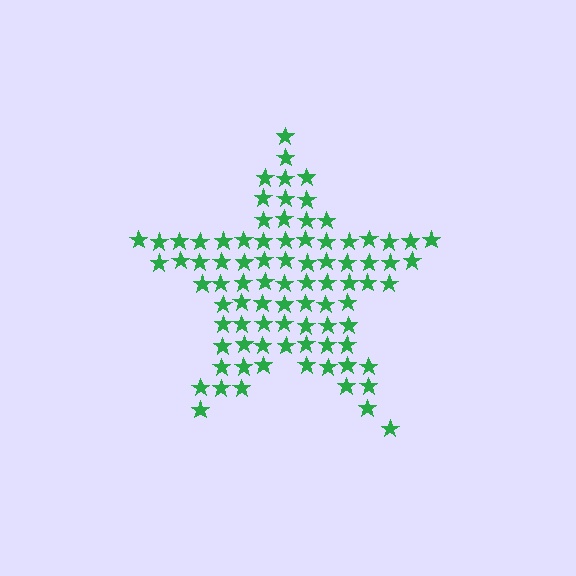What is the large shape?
The large shape is a star.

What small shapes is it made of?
It is made of small stars.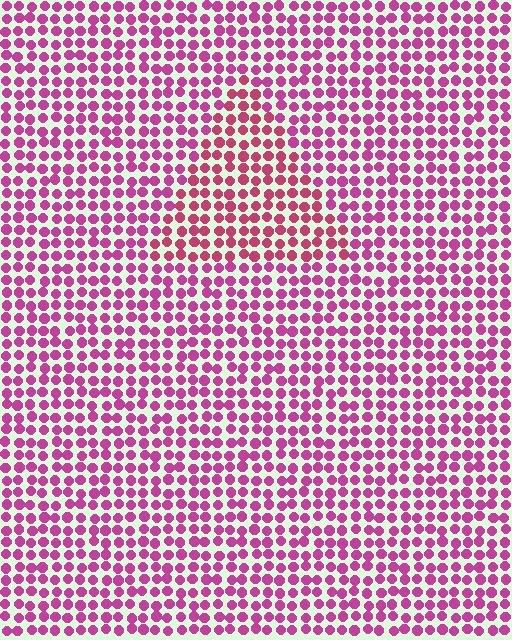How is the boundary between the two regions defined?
The boundary is defined purely by a slight shift in hue (about 21 degrees). Spacing, size, and orientation are identical on both sides.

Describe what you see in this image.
The image is filled with small magenta elements in a uniform arrangement. A triangle-shaped region is visible where the elements are tinted to a slightly different hue, forming a subtle color boundary.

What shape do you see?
I see a triangle.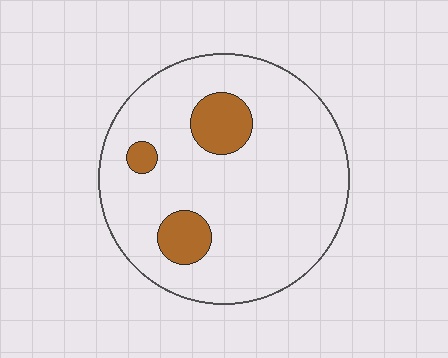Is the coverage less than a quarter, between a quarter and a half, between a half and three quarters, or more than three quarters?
Less than a quarter.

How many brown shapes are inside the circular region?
3.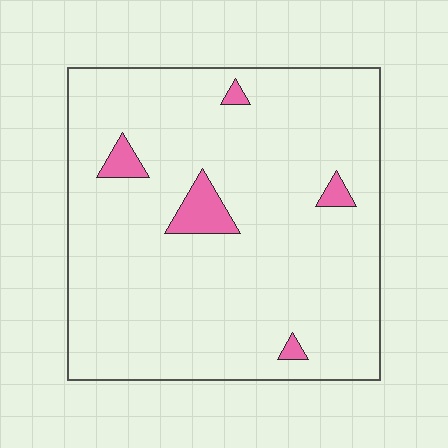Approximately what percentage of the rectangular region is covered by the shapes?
Approximately 5%.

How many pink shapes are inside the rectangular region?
5.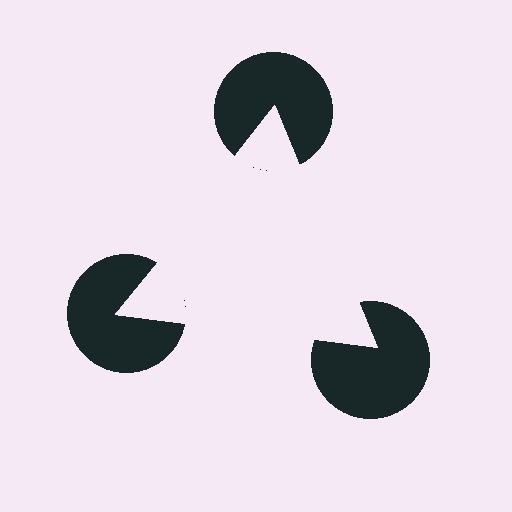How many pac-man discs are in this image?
There are 3 — one at each vertex of the illusory triangle.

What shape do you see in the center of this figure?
An illusory triangle — its edges are inferred from the aligned wedge cuts in the pac-man discs, not physically drawn.